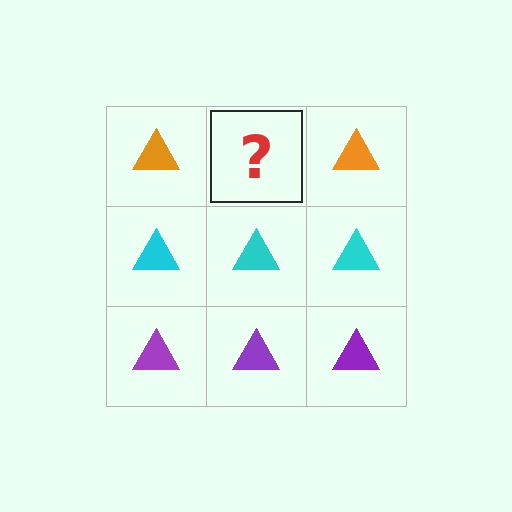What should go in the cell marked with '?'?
The missing cell should contain an orange triangle.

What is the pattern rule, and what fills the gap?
The rule is that each row has a consistent color. The gap should be filled with an orange triangle.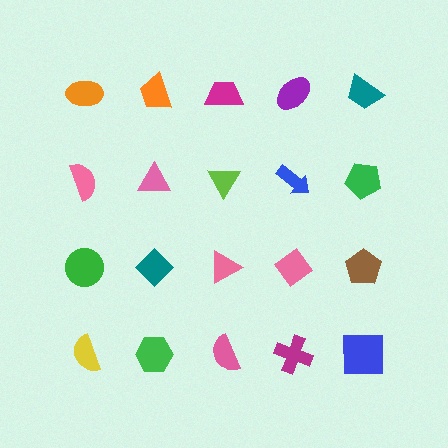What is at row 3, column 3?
A pink triangle.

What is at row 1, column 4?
A purple ellipse.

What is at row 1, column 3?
A magenta trapezoid.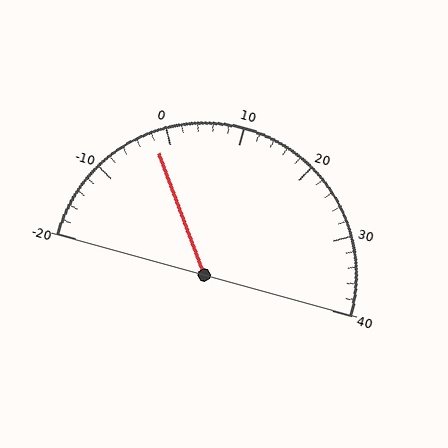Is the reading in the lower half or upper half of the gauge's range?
The reading is in the lower half of the range (-20 to 40).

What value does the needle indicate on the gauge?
The needle indicates approximately -2.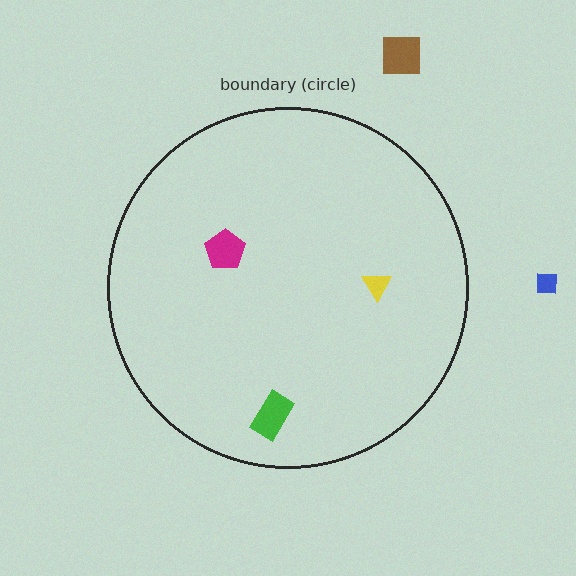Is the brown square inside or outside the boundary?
Outside.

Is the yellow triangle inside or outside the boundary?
Inside.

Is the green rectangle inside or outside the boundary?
Inside.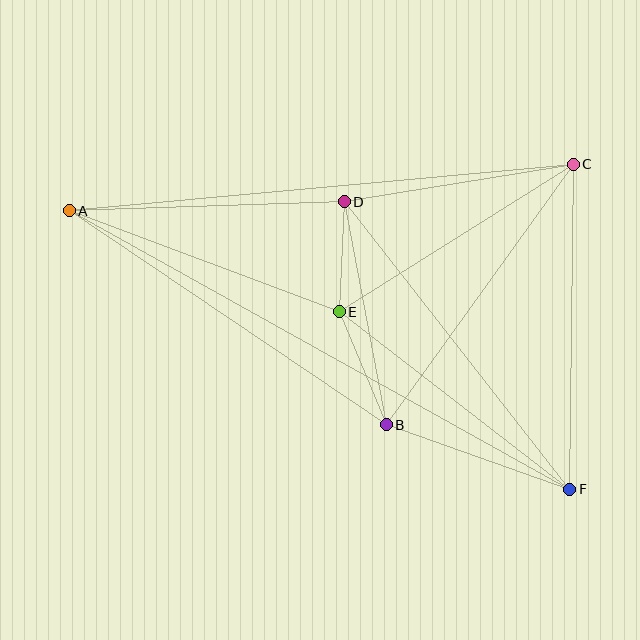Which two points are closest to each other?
Points D and E are closest to each other.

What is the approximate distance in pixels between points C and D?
The distance between C and D is approximately 232 pixels.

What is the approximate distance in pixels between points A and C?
The distance between A and C is approximately 506 pixels.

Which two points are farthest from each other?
Points A and F are farthest from each other.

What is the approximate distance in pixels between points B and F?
The distance between B and F is approximately 194 pixels.